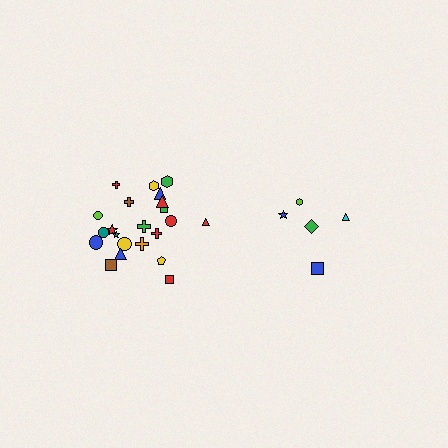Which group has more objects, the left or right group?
The left group.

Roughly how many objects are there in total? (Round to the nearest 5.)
Roughly 25 objects in total.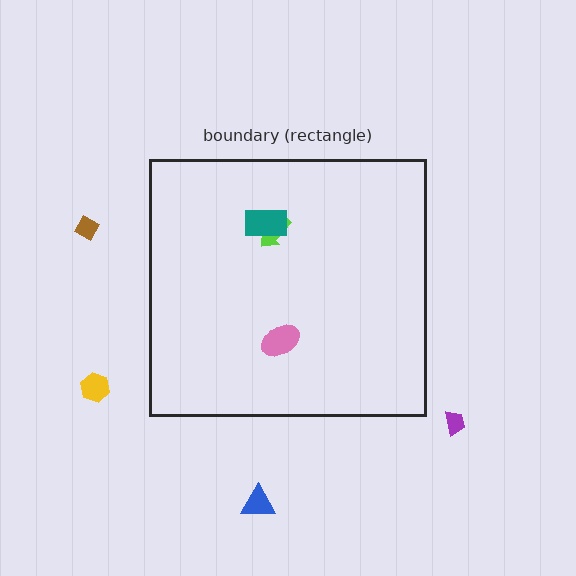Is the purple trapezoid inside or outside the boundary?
Outside.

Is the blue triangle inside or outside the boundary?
Outside.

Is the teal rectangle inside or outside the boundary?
Inside.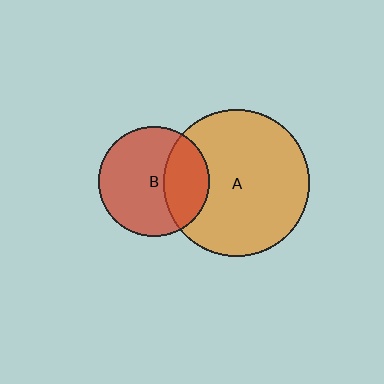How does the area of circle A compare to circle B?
Approximately 1.8 times.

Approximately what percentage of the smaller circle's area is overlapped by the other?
Approximately 30%.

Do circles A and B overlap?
Yes.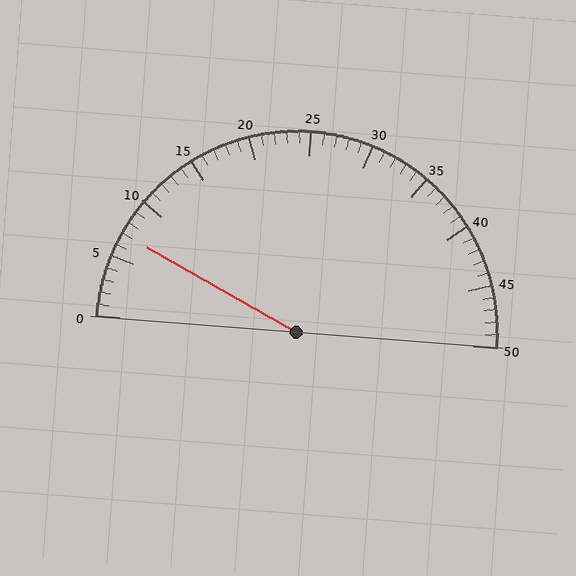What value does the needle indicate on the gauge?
The needle indicates approximately 7.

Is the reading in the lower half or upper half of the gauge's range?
The reading is in the lower half of the range (0 to 50).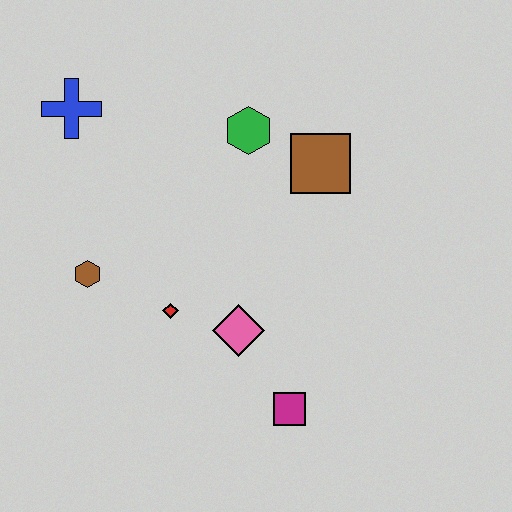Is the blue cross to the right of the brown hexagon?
No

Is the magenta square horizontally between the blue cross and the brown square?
Yes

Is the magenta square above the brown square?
No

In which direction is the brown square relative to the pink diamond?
The brown square is above the pink diamond.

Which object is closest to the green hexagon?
The brown square is closest to the green hexagon.